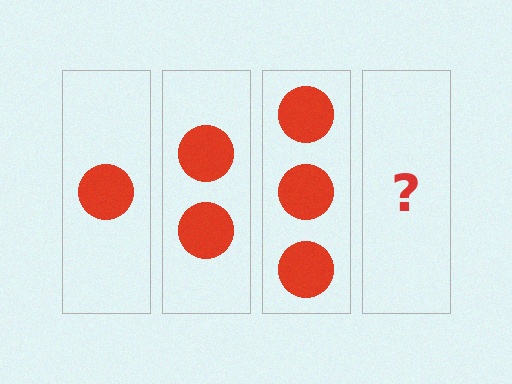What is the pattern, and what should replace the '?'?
The pattern is that each step adds one more circle. The '?' should be 4 circles.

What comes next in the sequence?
The next element should be 4 circles.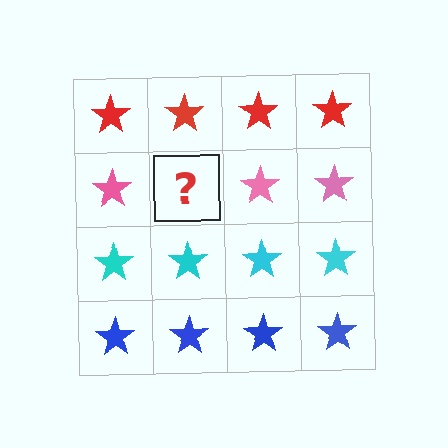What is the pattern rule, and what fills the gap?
The rule is that each row has a consistent color. The gap should be filled with a pink star.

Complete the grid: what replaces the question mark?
The question mark should be replaced with a pink star.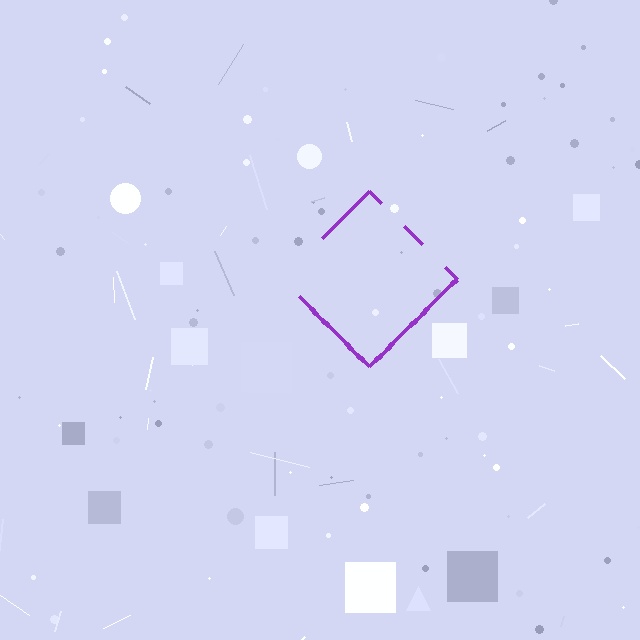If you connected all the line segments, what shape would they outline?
They would outline a diamond.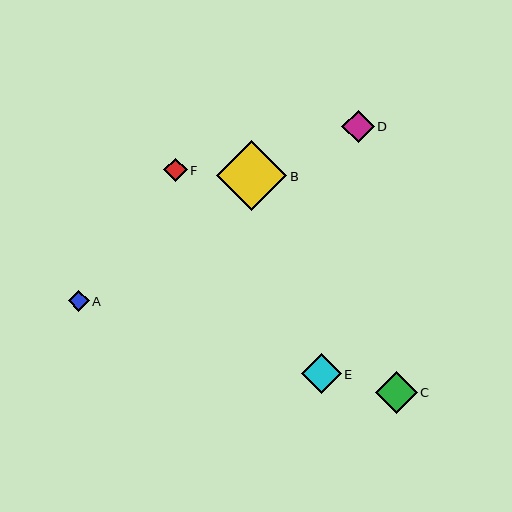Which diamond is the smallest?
Diamond A is the smallest with a size of approximately 21 pixels.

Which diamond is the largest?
Diamond B is the largest with a size of approximately 70 pixels.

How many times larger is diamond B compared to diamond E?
Diamond B is approximately 1.8 times the size of diamond E.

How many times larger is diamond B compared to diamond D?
Diamond B is approximately 2.2 times the size of diamond D.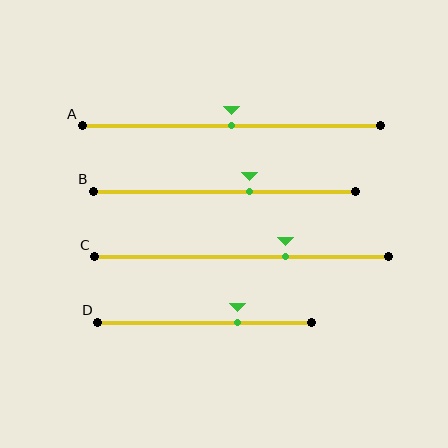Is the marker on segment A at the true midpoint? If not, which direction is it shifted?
Yes, the marker on segment A is at the true midpoint.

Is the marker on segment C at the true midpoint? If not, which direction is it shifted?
No, the marker on segment C is shifted to the right by about 15% of the segment length.